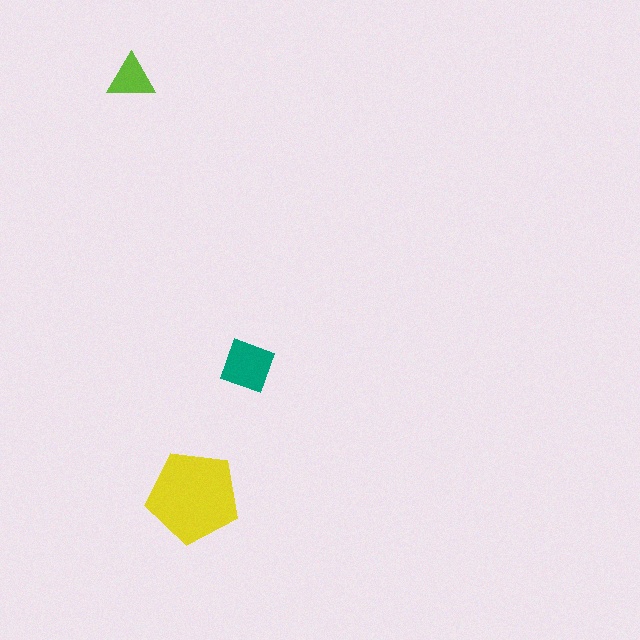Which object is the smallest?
The lime triangle.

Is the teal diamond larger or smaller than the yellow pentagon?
Smaller.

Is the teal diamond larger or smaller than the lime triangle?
Larger.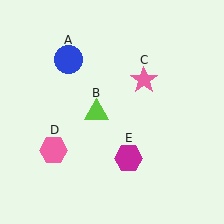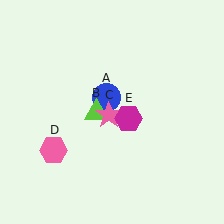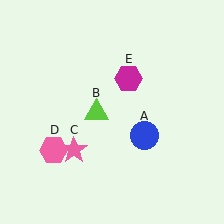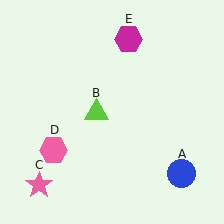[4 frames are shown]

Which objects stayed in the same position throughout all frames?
Lime triangle (object B) and pink hexagon (object D) remained stationary.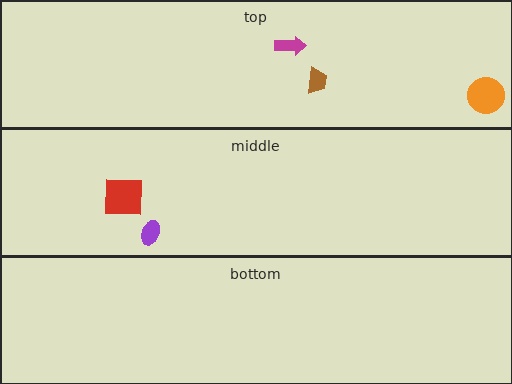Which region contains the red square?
The middle region.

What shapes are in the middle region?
The purple ellipse, the red square.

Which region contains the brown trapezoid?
The top region.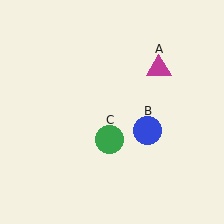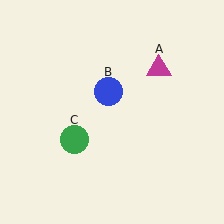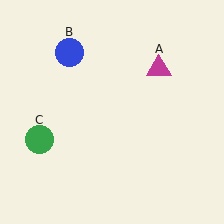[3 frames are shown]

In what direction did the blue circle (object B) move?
The blue circle (object B) moved up and to the left.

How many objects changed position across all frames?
2 objects changed position: blue circle (object B), green circle (object C).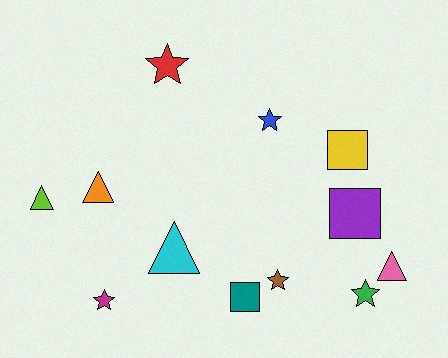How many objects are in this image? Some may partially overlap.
There are 12 objects.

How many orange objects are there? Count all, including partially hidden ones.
There is 1 orange object.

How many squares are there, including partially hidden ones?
There are 3 squares.